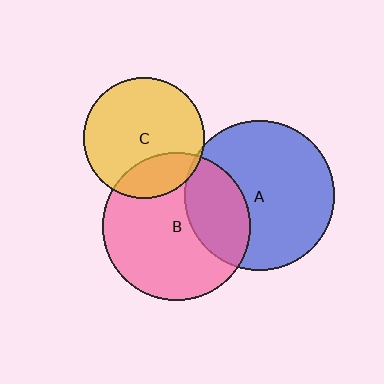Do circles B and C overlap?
Yes.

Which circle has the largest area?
Circle A (blue).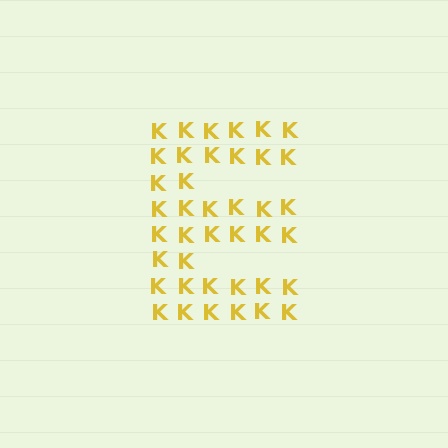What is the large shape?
The large shape is the letter E.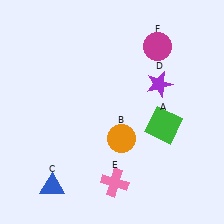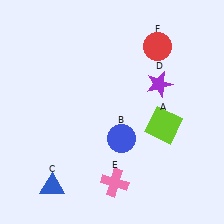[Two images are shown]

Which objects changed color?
A changed from green to lime. B changed from orange to blue. F changed from magenta to red.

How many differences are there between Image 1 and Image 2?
There are 3 differences between the two images.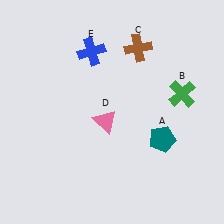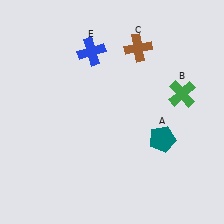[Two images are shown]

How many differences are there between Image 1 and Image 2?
There is 1 difference between the two images.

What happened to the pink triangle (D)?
The pink triangle (D) was removed in Image 2. It was in the bottom-left area of Image 1.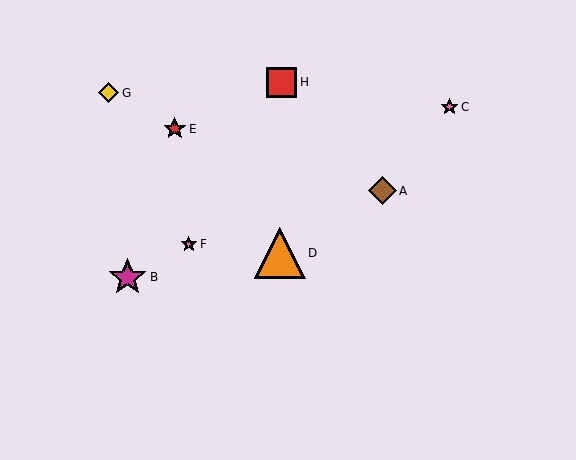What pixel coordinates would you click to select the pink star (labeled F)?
Click at (189, 244) to select the pink star F.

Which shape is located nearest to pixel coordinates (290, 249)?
The orange triangle (labeled D) at (280, 253) is nearest to that location.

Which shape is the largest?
The orange triangle (labeled D) is the largest.